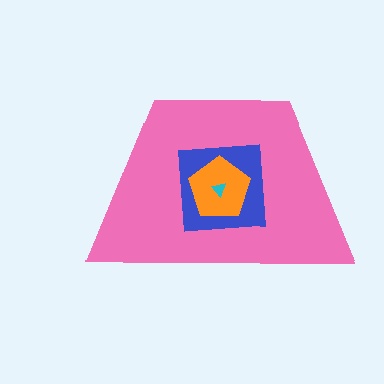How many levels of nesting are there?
4.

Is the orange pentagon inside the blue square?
Yes.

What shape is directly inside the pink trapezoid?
The blue square.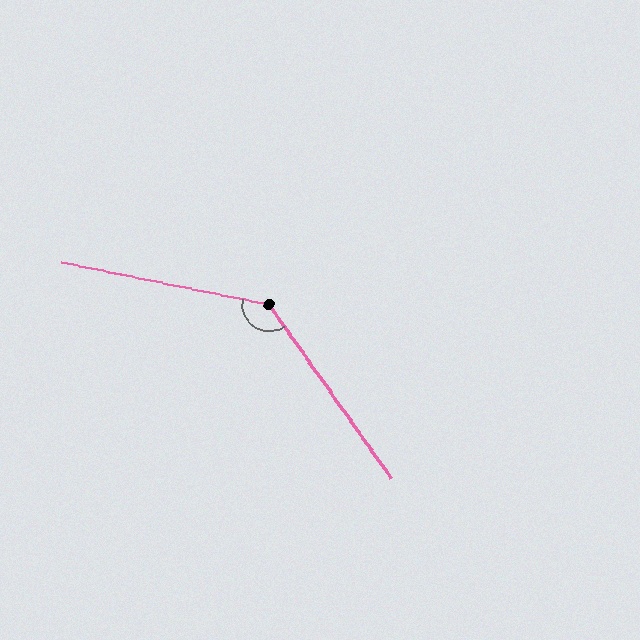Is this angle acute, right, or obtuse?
It is obtuse.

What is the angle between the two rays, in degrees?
Approximately 137 degrees.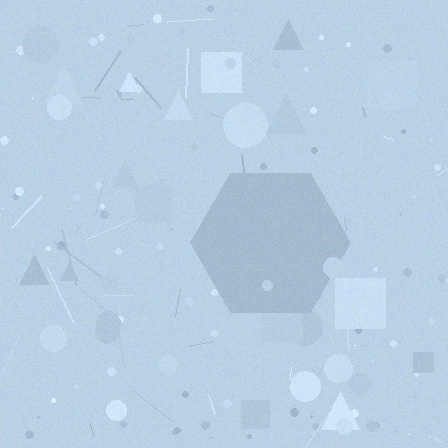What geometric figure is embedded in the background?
A hexagon is embedded in the background.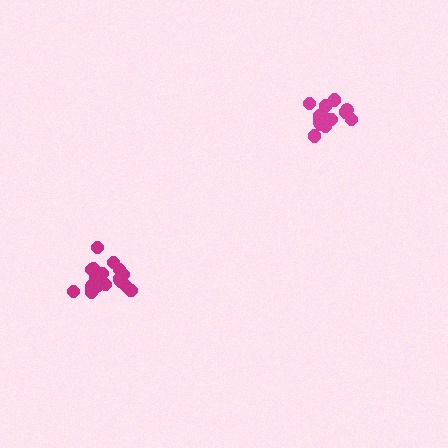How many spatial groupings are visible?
There are 2 spatial groupings.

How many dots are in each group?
Group 1: 14 dots, Group 2: 18 dots (32 total).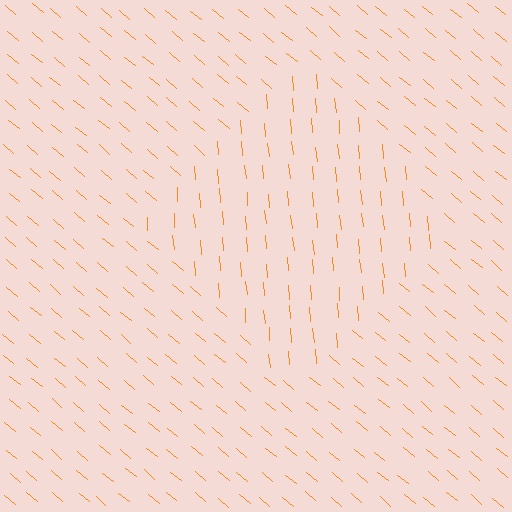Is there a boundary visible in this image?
Yes, there is a texture boundary formed by a change in line orientation.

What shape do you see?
I see a diamond.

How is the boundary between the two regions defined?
The boundary is defined purely by a change in line orientation (approximately 45 degrees difference). All lines are the same color and thickness.